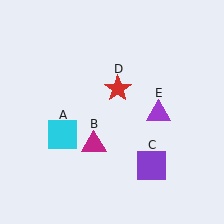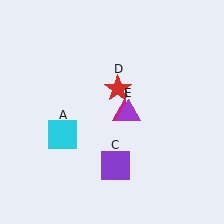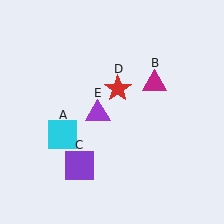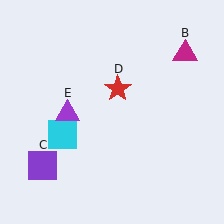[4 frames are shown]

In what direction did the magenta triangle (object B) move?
The magenta triangle (object B) moved up and to the right.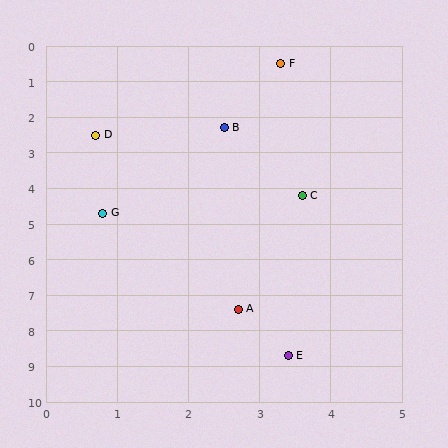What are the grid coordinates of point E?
Point E is at approximately (3.4, 8.7).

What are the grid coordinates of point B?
Point B is at approximately (2.5, 2.3).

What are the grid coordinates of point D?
Point D is at approximately (0.7, 2.5).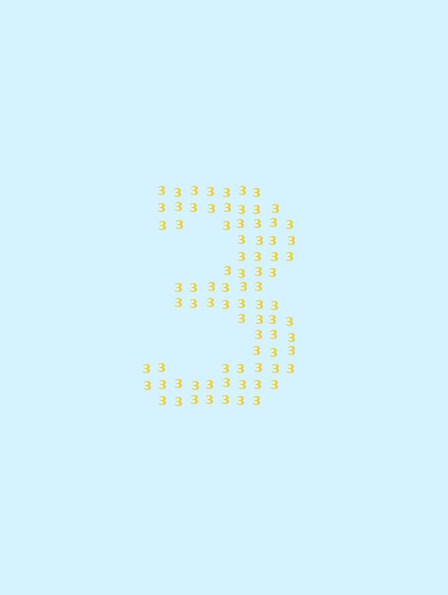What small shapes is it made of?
It is made of small digit 3's.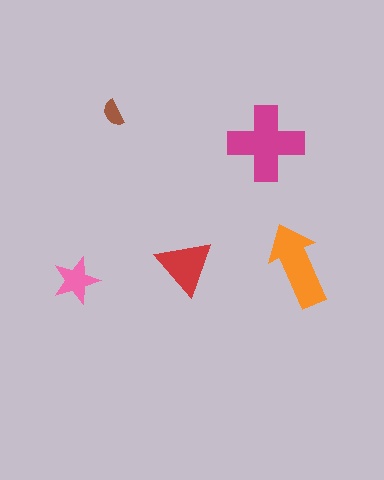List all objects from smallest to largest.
The brown semicircle, the pink star, the red triangle, the orange arrow, the magenta cross.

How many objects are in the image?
There are 5 objects in the image.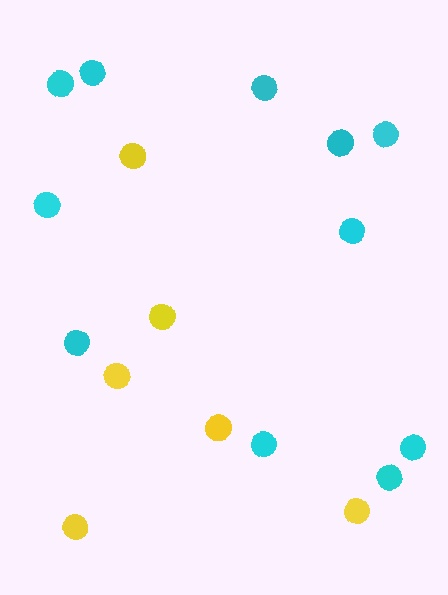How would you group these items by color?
There are 2 groups: one group of cyan circles (11) and one group of yellow circles (6).